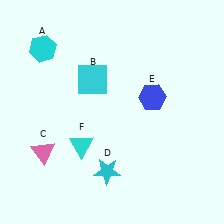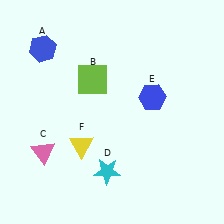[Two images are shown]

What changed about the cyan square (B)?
In Image 1, B is cyan. In Image 2, it changed to lime.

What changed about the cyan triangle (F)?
In Image 1, F is cyan. In Image 2, it changed to yellow.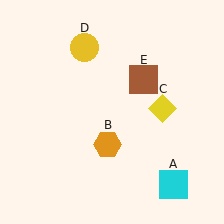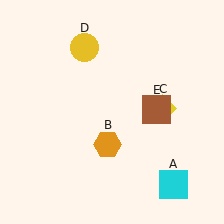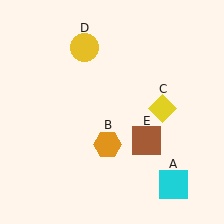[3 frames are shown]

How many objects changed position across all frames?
1 object changed position: brown square (object E).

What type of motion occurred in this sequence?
The brown square (object E) rotated clockwise around the center of the scene.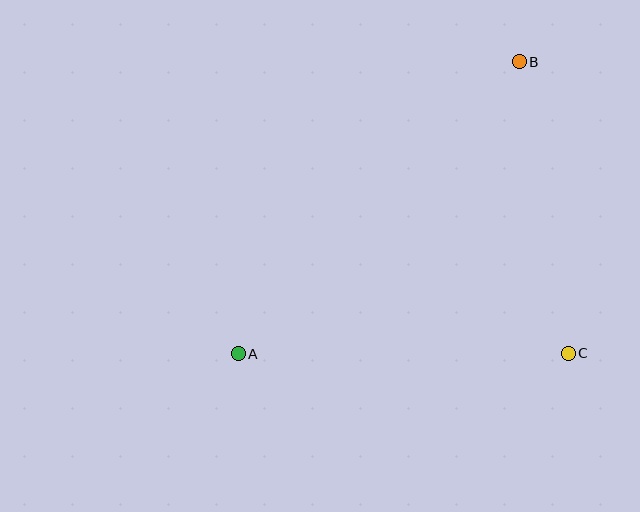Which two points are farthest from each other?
Points A and B are farthest from each other.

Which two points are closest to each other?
Points B and C are closest to each other.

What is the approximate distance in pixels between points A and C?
The distance between A and C is approximately 330 pixels.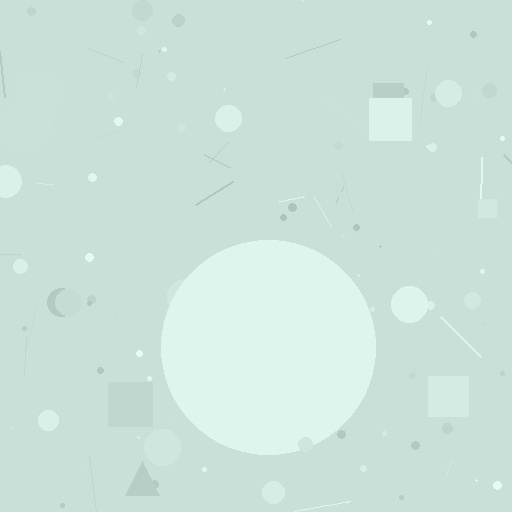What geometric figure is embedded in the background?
A circle is embedded in the background.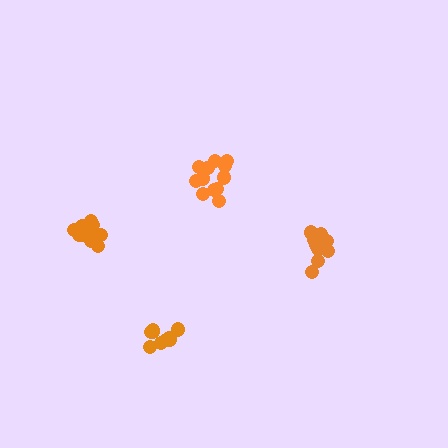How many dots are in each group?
Group 1: 9 dots, Group 2: 10 dots, Group 3: 12 dots, Group 4: 11 dots (42 total).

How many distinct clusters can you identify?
There are 4 distinct clusters.